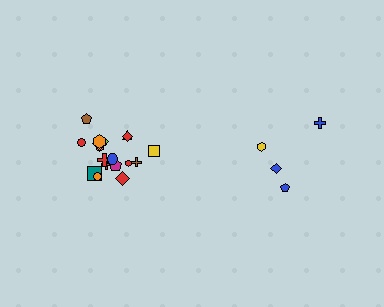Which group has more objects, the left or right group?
The left group.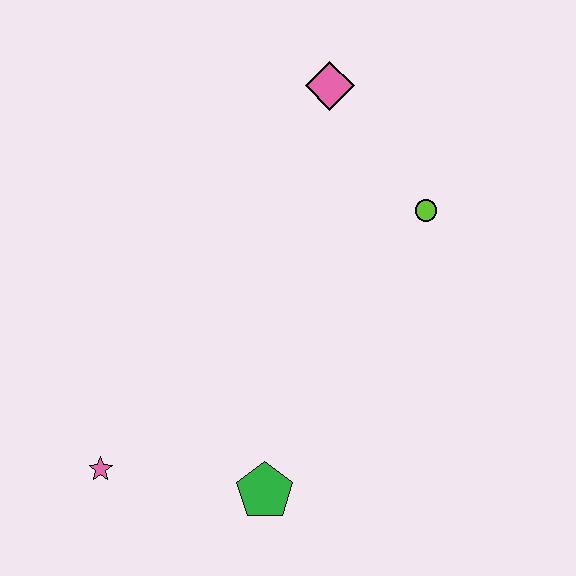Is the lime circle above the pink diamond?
No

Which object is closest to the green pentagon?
The pink star is closest to the green pentagon.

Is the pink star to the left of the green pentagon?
Yes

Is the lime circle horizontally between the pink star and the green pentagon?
No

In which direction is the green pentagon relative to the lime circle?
The green pentagon is below the lime circle.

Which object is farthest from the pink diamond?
The pink star is farthest from the pink diamond.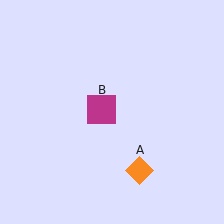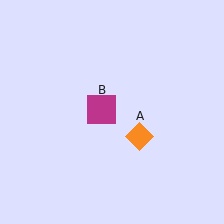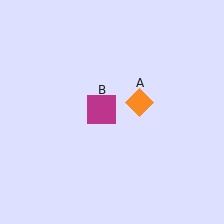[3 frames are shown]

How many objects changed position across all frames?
1 object changed position: orange diamond (object A).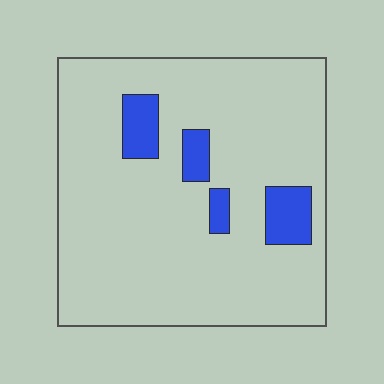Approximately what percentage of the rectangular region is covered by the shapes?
Approximately 10%.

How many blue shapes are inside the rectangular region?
4.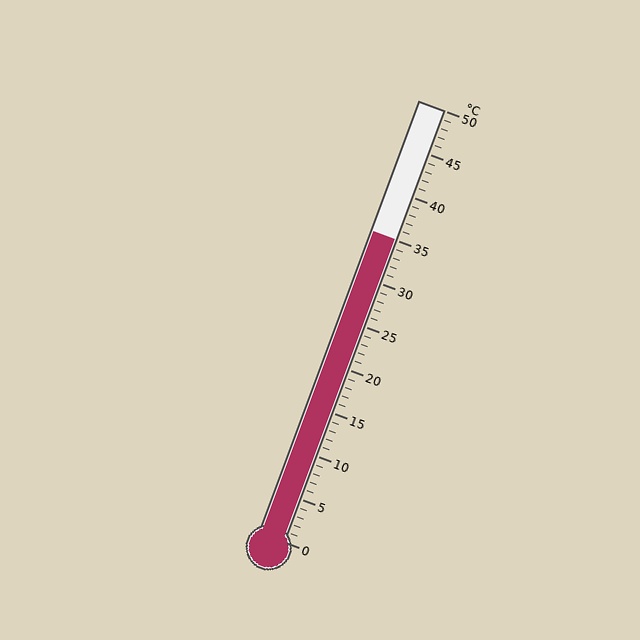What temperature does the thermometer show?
The thermometer shows approximately 35°C.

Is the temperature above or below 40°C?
The temperature is below 40°C.